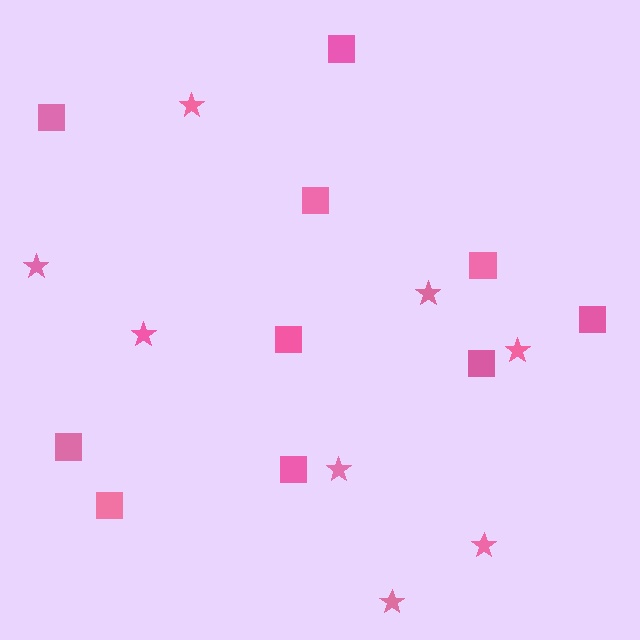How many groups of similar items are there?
There are 2 groups: one group of squares (10) and one group of stars (8).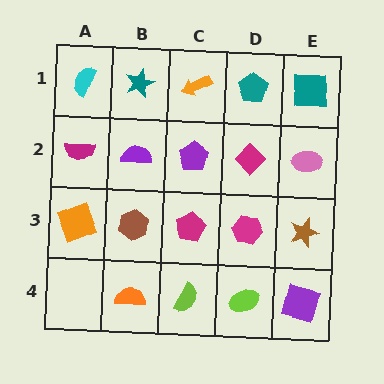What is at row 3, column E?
A brown star.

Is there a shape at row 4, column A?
No, that cell is empty.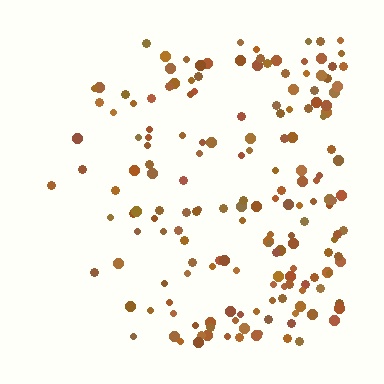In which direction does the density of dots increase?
From left to right, with the right side densest.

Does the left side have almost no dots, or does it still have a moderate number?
Still a moderate number, just noticeably fewer than the right.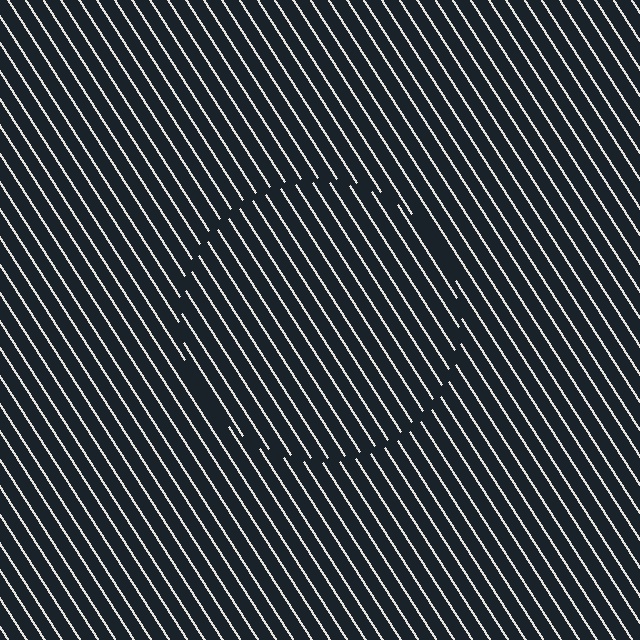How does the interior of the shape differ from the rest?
The interior of the shape contains the same grating, shifted by half a period — the contour is defined by the phase discontinuity where line-ends from the inner and outer gratings abut.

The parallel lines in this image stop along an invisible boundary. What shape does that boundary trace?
An illusory circle. The interior of the shape contains the same grating, shifted by half a period — the contour is defined by the phase discontinuity where line-ends from the inner and outer gratings abut.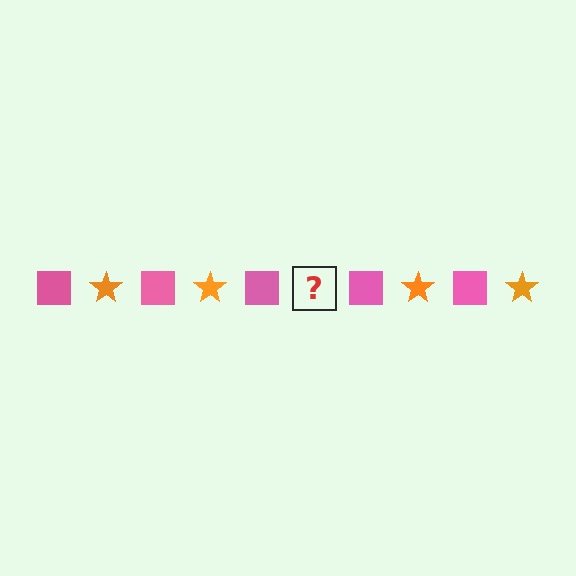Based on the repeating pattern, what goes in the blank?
The blank should be an orange star.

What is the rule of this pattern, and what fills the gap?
The rule is that the pattern alternates between pink square and orange star. The gap should be filled with an orange star.